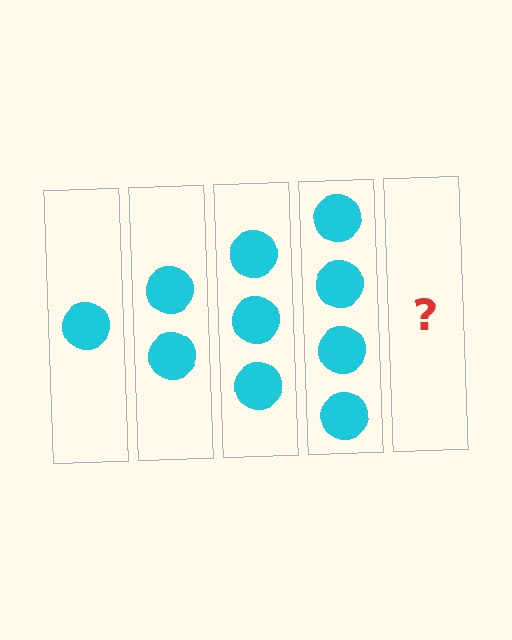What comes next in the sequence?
The next element should be 5 circles.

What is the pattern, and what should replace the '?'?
The pattern is that each step adds one more circle. The '?' should be 5 circles.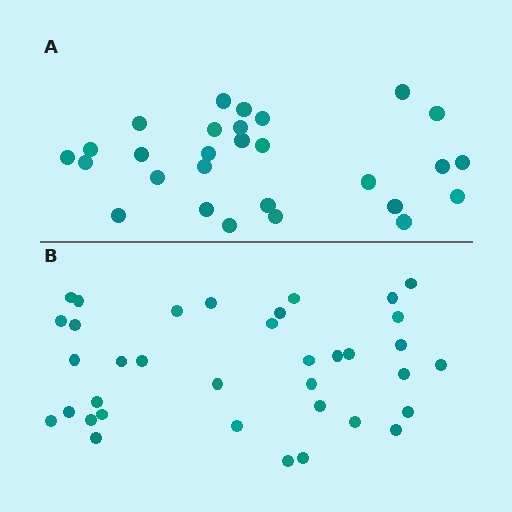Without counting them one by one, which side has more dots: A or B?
Region B (the bottom region) has more dots.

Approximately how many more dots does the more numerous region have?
Region B has roughly 8 or so more dots than region A.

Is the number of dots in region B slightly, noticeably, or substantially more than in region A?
Region B has noticeably more, but not dramatically so. The ratio is roughly 1.3 to 1.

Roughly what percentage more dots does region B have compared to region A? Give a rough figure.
About 30% more.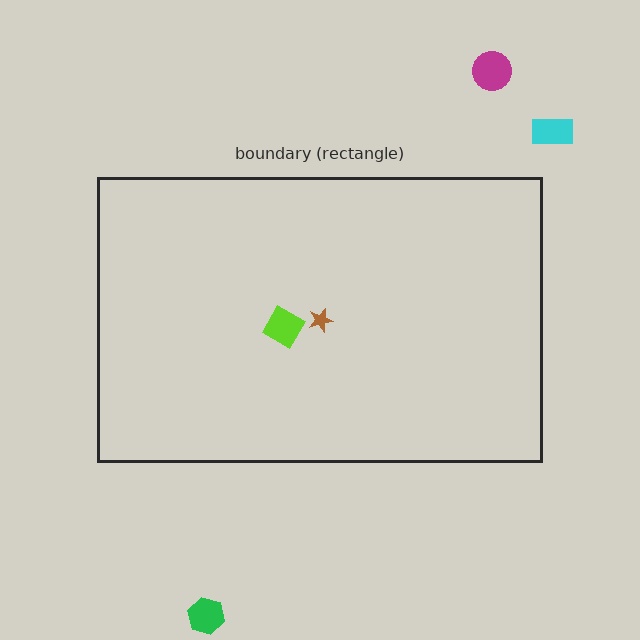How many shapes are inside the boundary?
2 inside, 3 outside.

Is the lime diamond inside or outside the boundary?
Inside.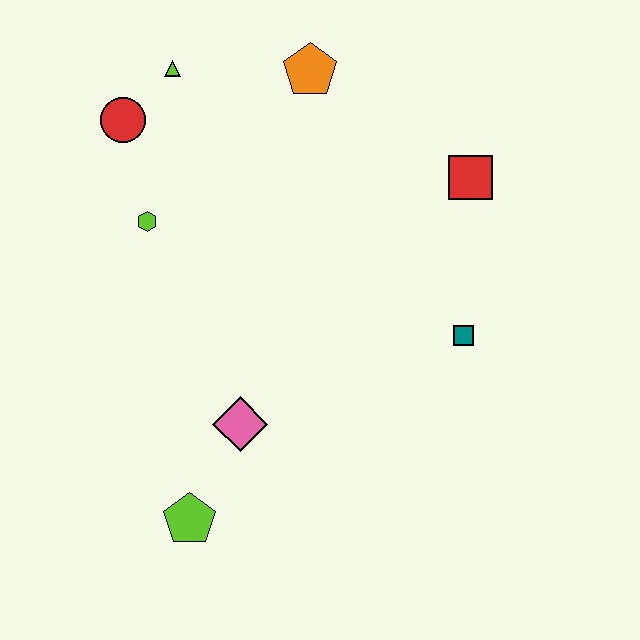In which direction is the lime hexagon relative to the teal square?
The lime hexagon is to the left of the teal square.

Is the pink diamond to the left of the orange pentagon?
Yes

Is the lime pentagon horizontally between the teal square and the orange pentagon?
No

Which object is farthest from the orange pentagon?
The lime pentagon is farthest from the orange pentagon.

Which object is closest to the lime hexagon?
The red circle is closest to the lime hexagon.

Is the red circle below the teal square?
No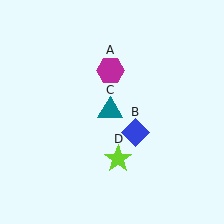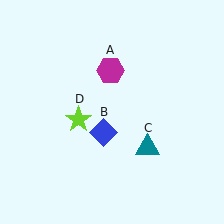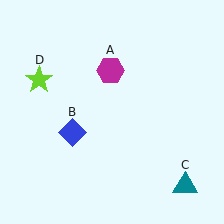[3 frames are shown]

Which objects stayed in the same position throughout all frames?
Magenta hexagon (object A) remained stationary.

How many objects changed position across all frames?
3 objects changed position: blue diamond (object B), teal triangle (object C), lime star (object D).